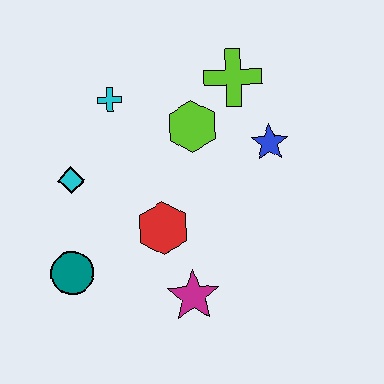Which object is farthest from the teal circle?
The lime cross is farthest from the teal circle.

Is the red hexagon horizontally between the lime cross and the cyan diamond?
Yes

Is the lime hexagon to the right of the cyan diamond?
Yes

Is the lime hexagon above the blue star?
Yes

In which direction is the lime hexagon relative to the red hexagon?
The lime hexagon is above the red hexagon.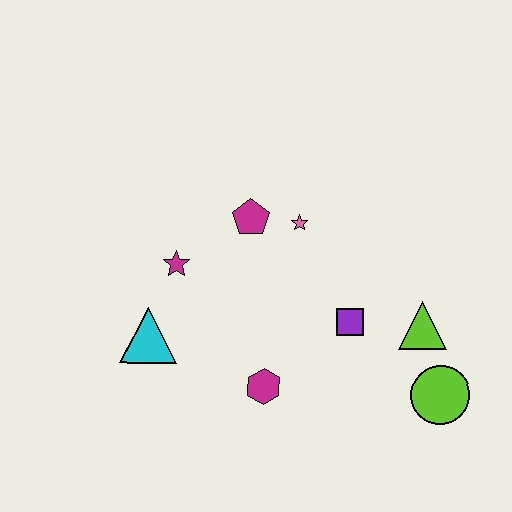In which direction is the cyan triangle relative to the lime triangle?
The cyan triangle is to the left of the lime triangle.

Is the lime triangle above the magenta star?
No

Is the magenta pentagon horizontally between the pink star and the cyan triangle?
Yes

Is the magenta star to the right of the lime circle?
No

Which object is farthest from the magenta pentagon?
The lime circle is farthest from the magenta pentagon.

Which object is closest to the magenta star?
The cyan triangle is closest to the magenta star.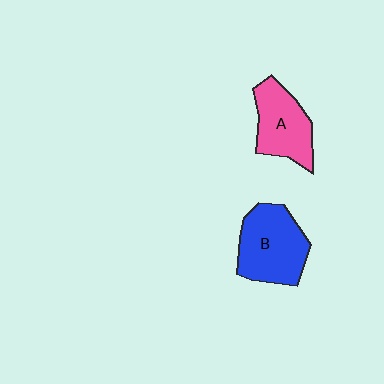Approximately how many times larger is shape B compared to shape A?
Approximately 1.2 times.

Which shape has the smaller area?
Shape A (pink).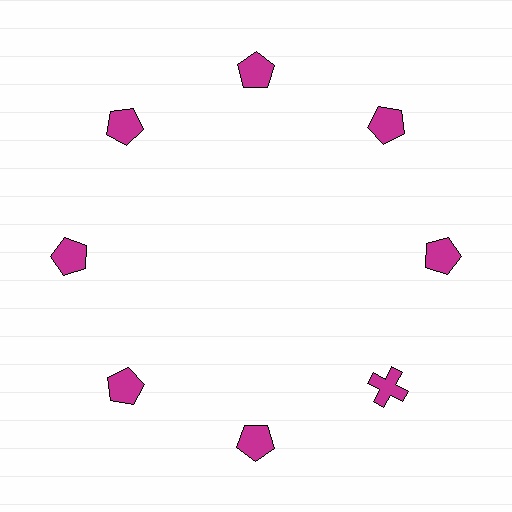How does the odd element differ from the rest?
It has a different shape: cross instead of pentagon.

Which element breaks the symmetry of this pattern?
The magenta cross at roughly the 4 o'clock position breaks the symmetry. All other shapes are magenta pentagons.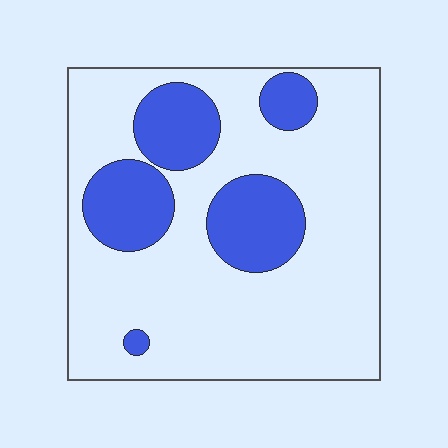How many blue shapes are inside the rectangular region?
5.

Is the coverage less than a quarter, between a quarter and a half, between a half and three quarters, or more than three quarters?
Less than a quarter.